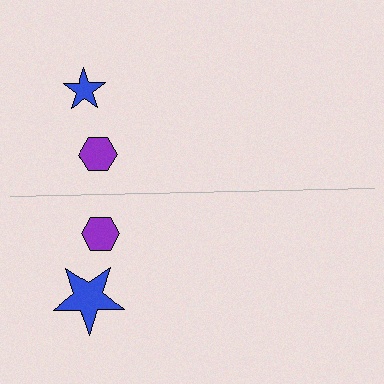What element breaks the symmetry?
The blue star on the bottom side has a different size than its mirror counterpart.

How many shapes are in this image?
There are 4 shapes in this image.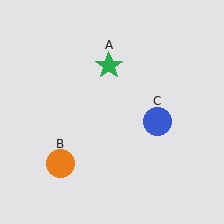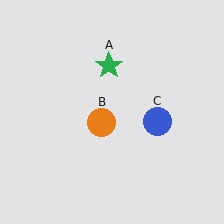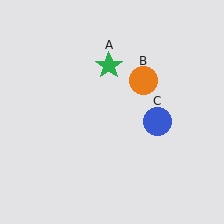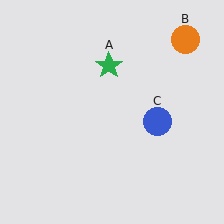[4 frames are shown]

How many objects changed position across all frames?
1 object changed position: orange circle (object B).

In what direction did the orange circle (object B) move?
The orange circle (object B) moved up and to the right.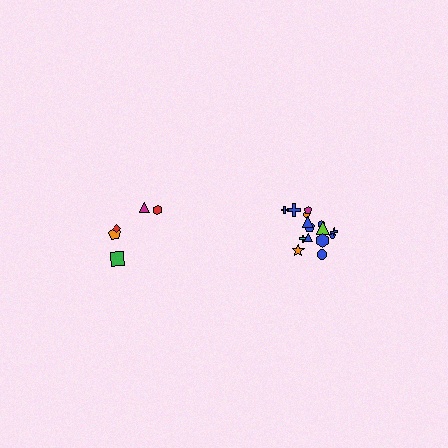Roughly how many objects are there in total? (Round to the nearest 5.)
Roughly 20 objects in total.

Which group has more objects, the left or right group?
The right group.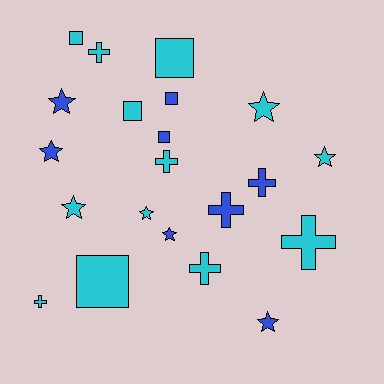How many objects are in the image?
There are 21 objects.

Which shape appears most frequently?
Star, with 8 objects.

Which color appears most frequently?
Cyan, with 13 objects.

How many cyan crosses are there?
There are 5 cyan crosses.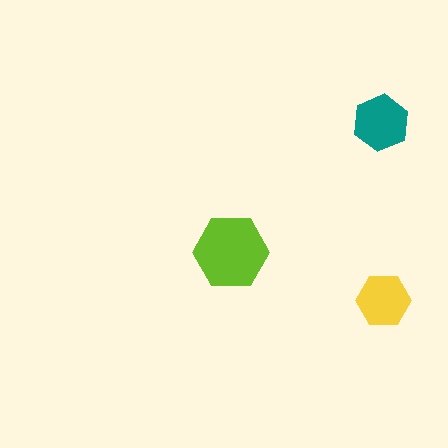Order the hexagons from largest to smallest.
the lime one, the teal one, the yellow one.